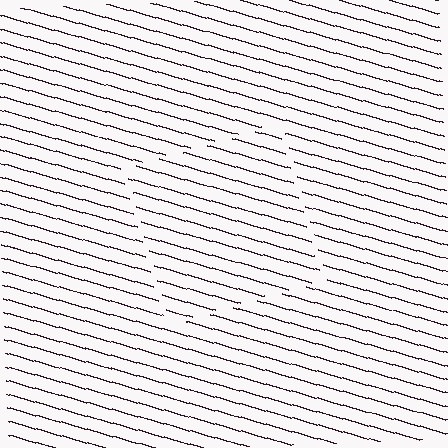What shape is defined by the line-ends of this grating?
An illusory square. The interior of the shape contains the same grating, shifted by half a period — the contour is defined by the phase discontinuity where line-ends from the inner and outer gratings abut.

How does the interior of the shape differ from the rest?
The interior of the shape contains the same grating, shifted by half a period — the contour is defined by the phase discontinuity where line-ends from the inner and outer gratings abut.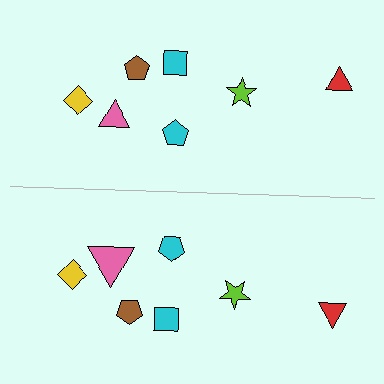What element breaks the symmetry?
The pink triangle on the bottom side has a different size than its mirror counterpart.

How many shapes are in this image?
There are 14 shapes in this image.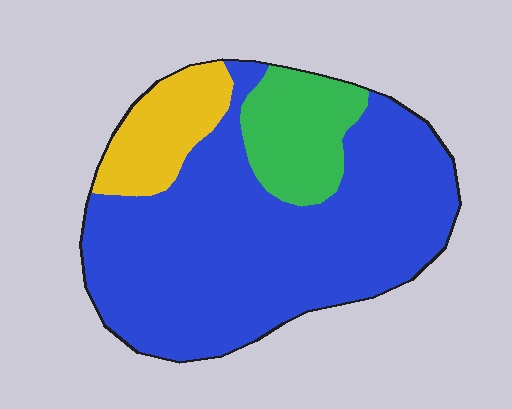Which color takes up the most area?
Blue, at roughly 70%.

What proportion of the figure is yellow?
Yellow covers 13% of the figure.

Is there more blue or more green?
Blue.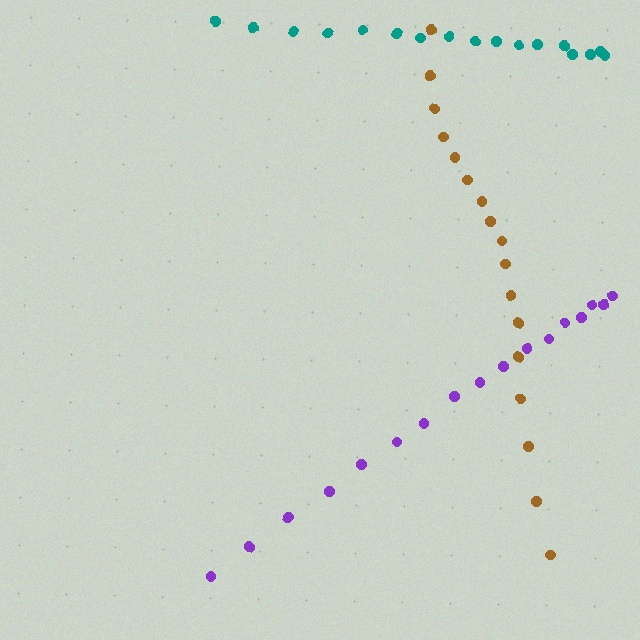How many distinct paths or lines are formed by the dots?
There are 3 distinct paths.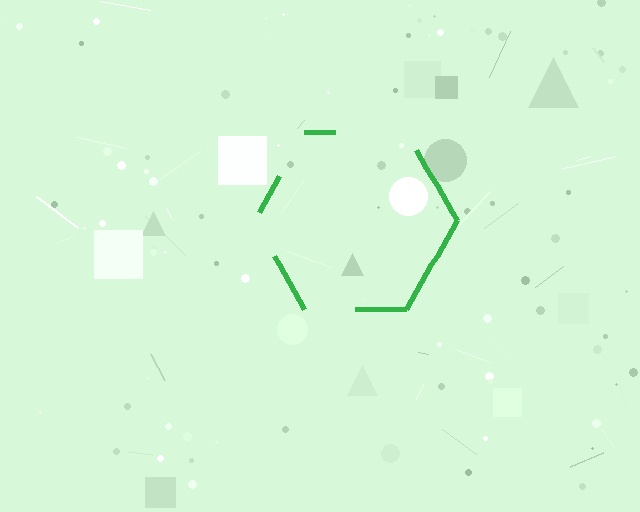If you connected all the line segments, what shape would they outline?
They would outline a hexagon.